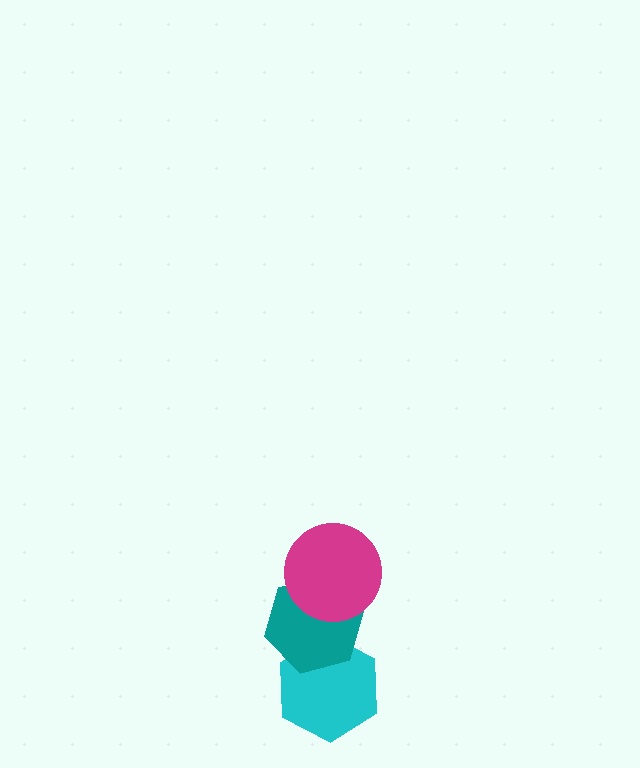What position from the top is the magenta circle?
The magenta circle is 1st from the top.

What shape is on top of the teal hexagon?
The magenta circle is on top of the teal hexagon.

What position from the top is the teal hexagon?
The teal hexagon is 2nd from the top.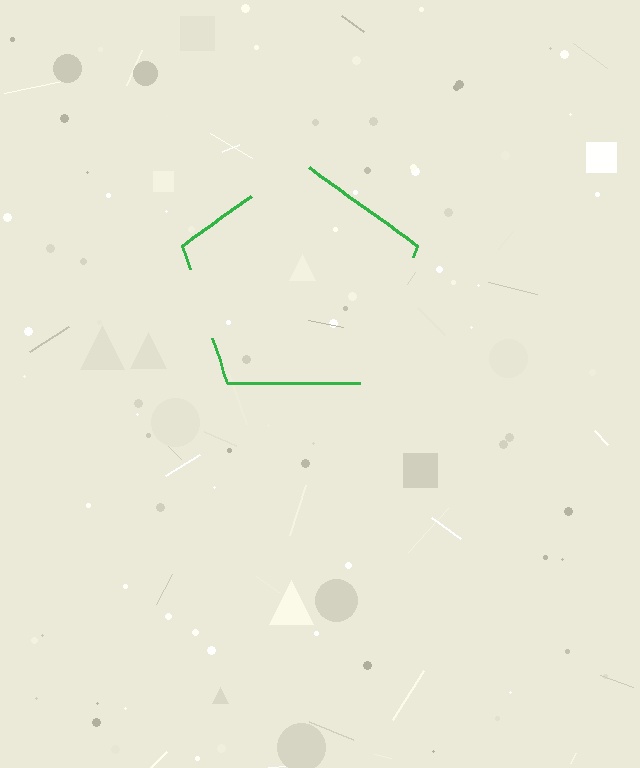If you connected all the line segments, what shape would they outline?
They would outline a pentagon.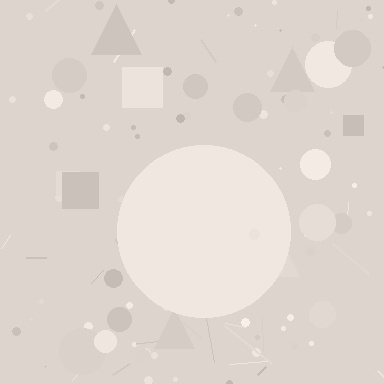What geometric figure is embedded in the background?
A circle is embedded in the background.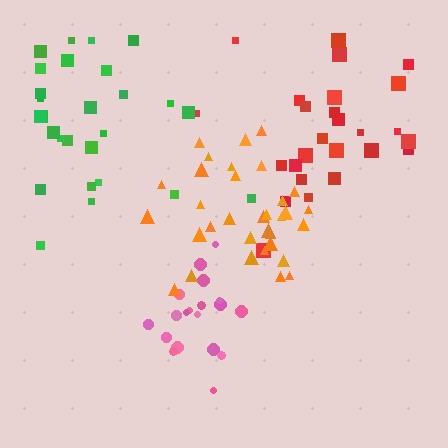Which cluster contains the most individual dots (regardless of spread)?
Orange (33).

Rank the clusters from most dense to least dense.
orange, pink, red, green.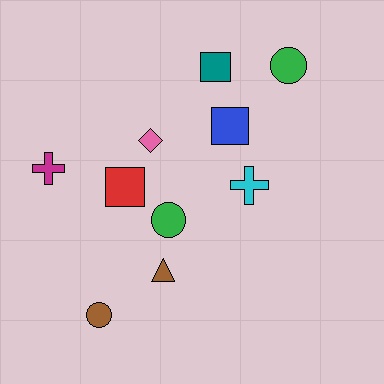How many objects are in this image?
There are 10 objects.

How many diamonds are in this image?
There is 1 diamond.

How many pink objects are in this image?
There is 1 pink object.